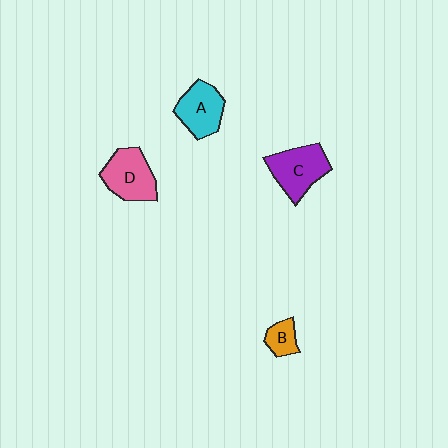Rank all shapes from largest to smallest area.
From largest to smallest: C (purple), D (pink), A (cyan), B (orange).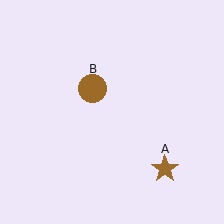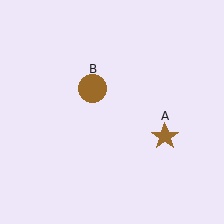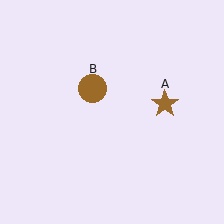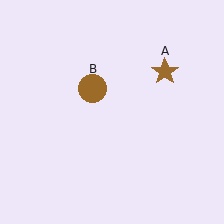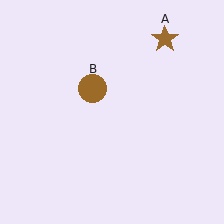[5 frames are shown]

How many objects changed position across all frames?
1 object changed position: brown star (object A).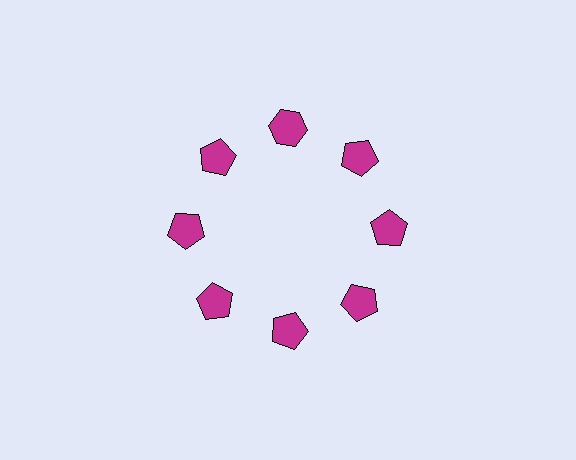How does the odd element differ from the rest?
It has a different shape: hexagon instead of pentagon.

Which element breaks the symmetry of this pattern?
The magenta hexagon at roughly the 12 o'clock position breaks the symmetry. All other shapes are magenta pentagons.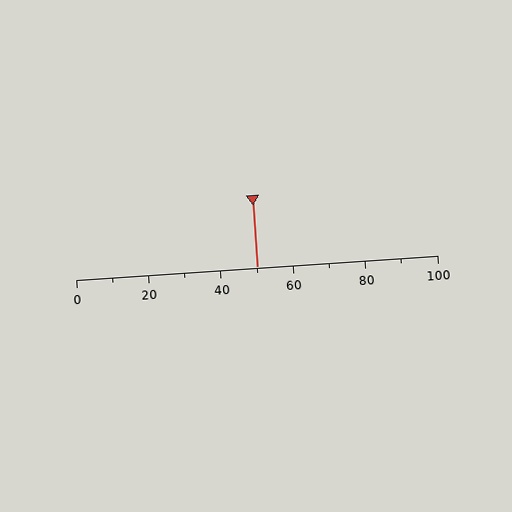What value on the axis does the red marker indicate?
The marker indicates approximately 50.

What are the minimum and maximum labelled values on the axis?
The axis runs from 0 to 100.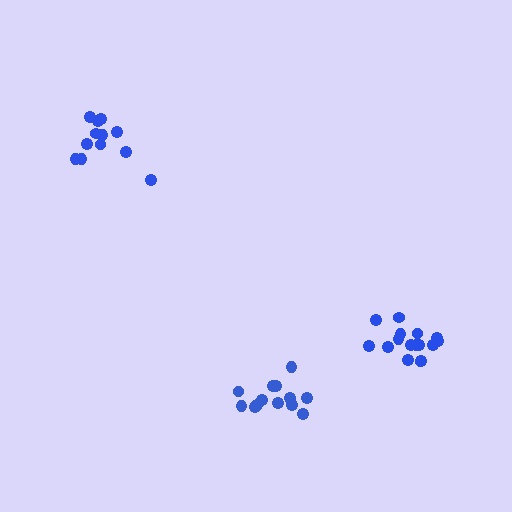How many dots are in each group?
Group 1: 13 dots, Group 2: 12 dots, Group 3: 16 dots (41 total).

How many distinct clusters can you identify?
There are 3 distinct clusters.